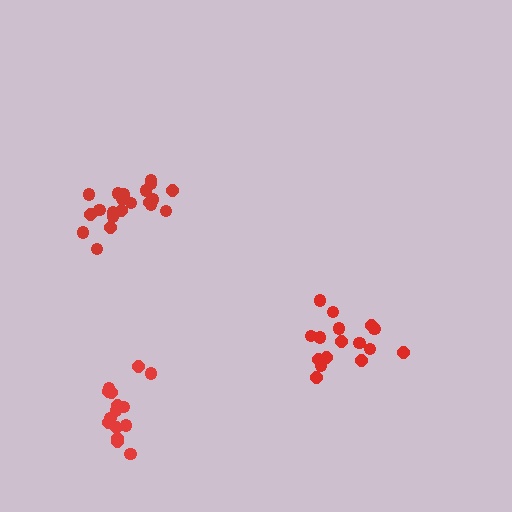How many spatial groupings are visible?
There are 3 spatial groupings.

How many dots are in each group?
Group 1: 21 dots, Group 2: 15 dots, Group 3: 16 dots (52 total).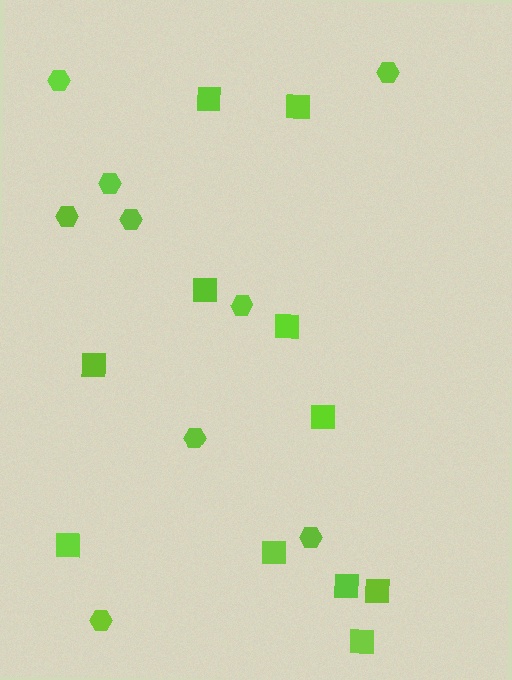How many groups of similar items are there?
There are 2 groups: one group of hexagons (9) and one group of squares (11).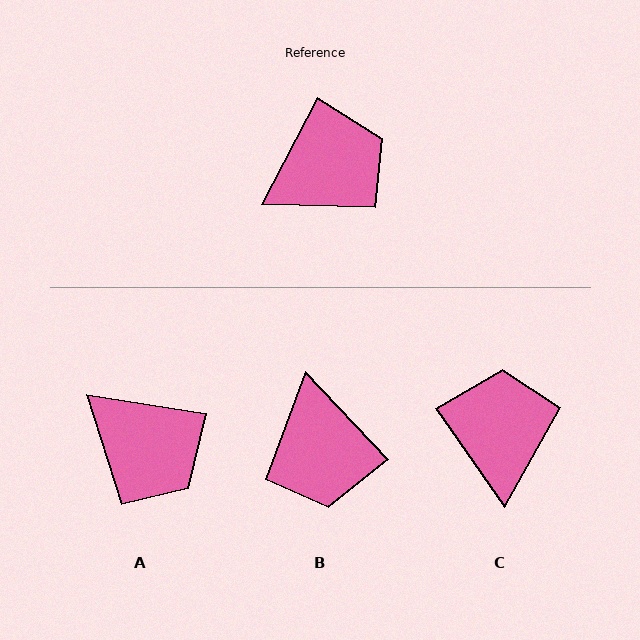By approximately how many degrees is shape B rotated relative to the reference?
Approximately 109 degrees clockwise.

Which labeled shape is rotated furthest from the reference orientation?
B, about 109 degrees away.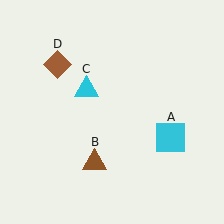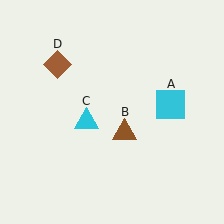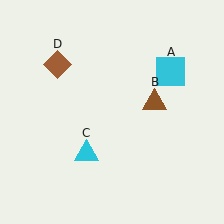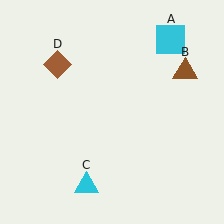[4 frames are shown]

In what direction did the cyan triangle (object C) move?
The cyan triangle (object C) moved down.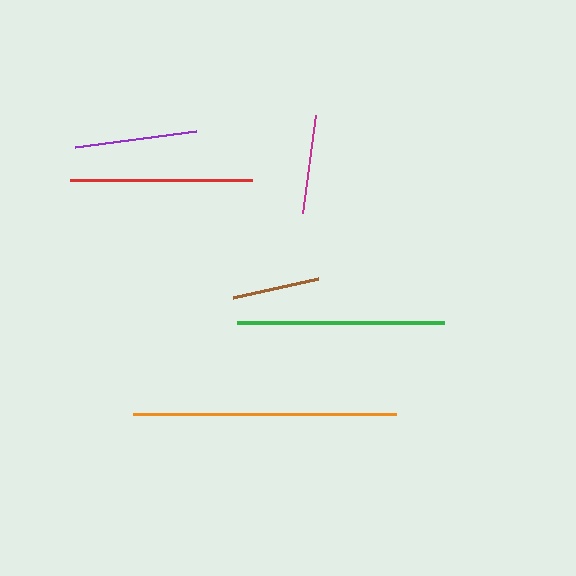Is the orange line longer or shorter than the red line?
The orange line is longer than the red line.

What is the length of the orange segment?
The orange segment is approximately 264 pixels long.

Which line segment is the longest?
The orange line is the longest at approximately 264 pixels.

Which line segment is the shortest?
The brown line is the shortest at approximately 87 pixels.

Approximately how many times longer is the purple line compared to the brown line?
The purple line is approximately 1.4 times the length of the brown line.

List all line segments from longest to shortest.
From longest to shortest: orange, green, red, purple, magenta, brown.